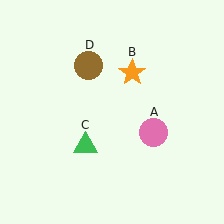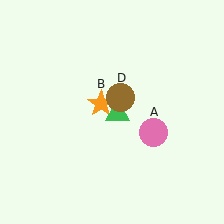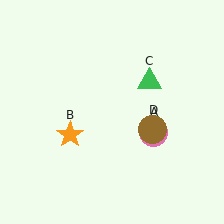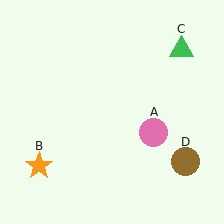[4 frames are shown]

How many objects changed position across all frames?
3 objects changed position: orange star (object B), green triangle (object C), brown circle (object D).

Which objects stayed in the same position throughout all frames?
Pink circle (object A) remained stationary.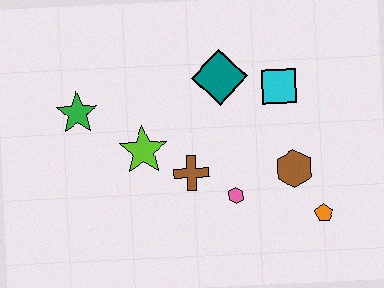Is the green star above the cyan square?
No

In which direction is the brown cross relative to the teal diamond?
The brown cross is below the teal diamond.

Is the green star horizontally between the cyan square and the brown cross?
No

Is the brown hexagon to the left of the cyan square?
No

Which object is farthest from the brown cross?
The orange pentagon is farthest from the brown cross.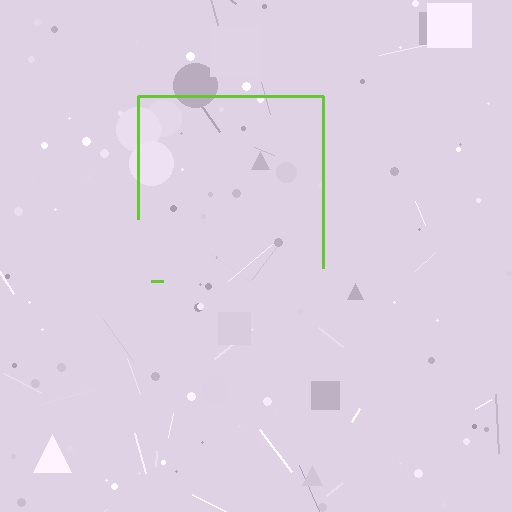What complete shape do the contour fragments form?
The contour fragments form a square.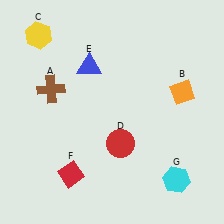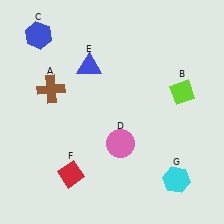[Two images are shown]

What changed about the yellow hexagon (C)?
In Image 1, C is yellow. In Image 2, it changed to blue.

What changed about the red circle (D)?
In Image 1, D is red. In Image 2, it changed to pink.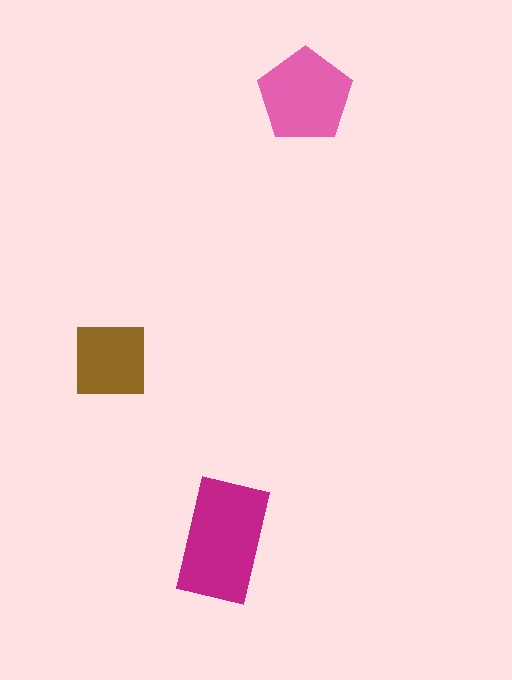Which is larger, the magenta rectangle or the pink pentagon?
The magenta rectangle.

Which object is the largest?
The magenta rectangle.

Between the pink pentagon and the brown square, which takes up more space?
The pink pentagon.